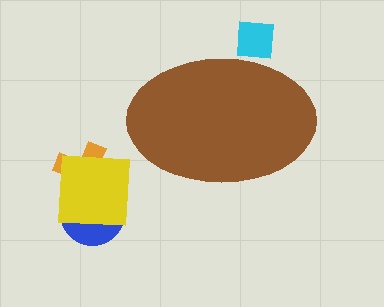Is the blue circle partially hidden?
No, the blue circle is fully visible.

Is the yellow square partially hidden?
No, the yellow square is fully visible.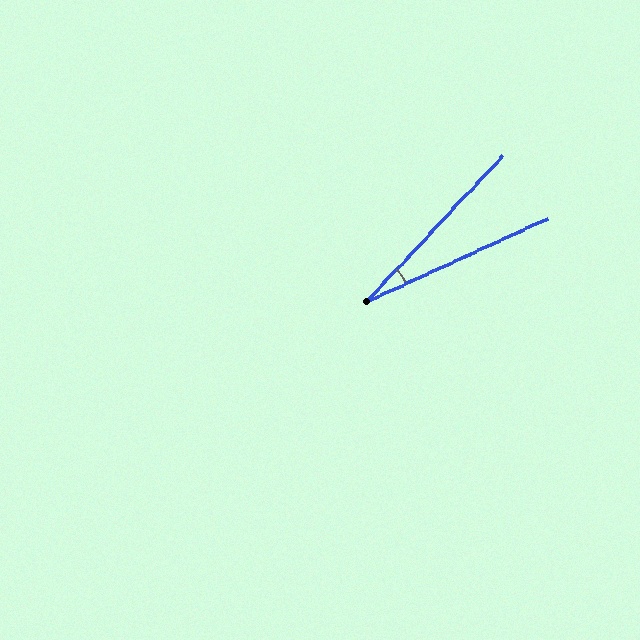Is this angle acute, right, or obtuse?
It is acute.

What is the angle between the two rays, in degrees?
Approximately 22 degrees.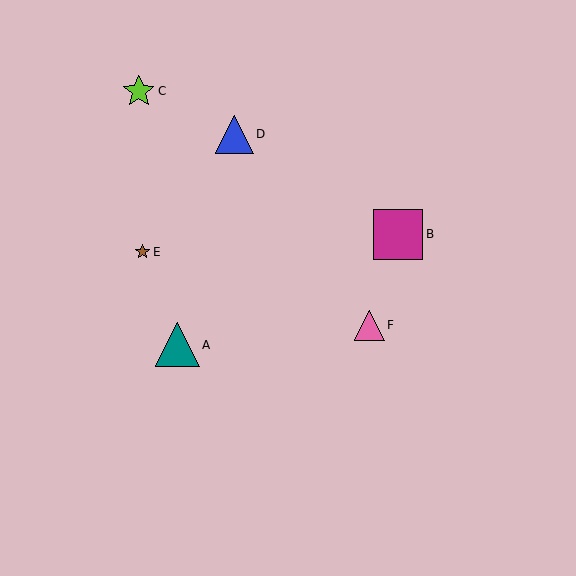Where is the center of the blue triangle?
The center of the blue triangle is at (234, 134).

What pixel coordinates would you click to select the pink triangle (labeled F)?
Click at (370, 325) to select the pink triangle F.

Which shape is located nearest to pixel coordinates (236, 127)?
The blue triangle (labeled D) at (234, 134) is nearest to that location.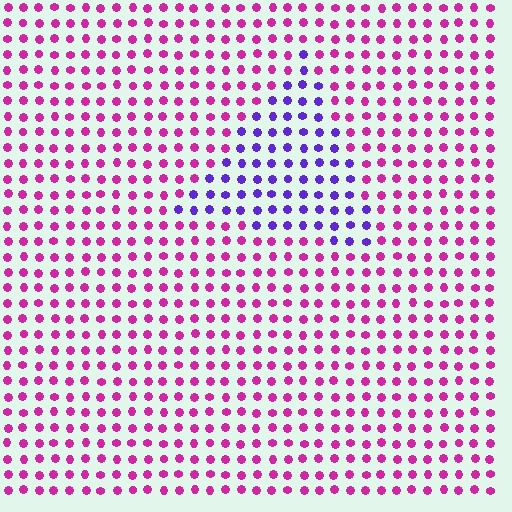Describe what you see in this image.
The image is filled with small magenta elements in a uniform arrangement. A triangle-shaped region is visible where the elements are tinted to a slightly different hue, forming a subtle color boundary.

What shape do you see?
I see a triangle.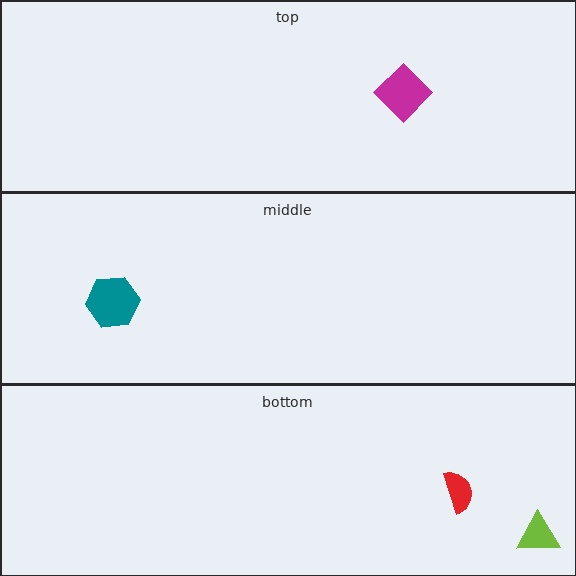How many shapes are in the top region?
1.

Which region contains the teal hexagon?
The middle region.